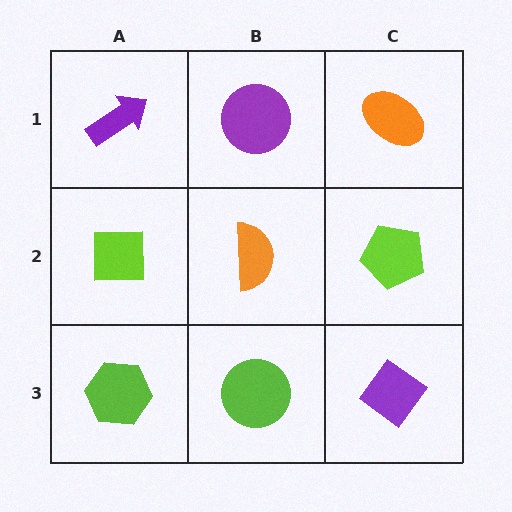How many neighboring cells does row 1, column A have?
2.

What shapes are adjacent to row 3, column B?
An orange semicircle (row 2, column B), a lime hexagon (row 3, column A), a purple diamond (row 3, column C).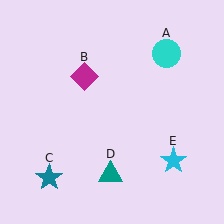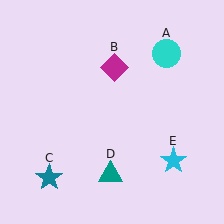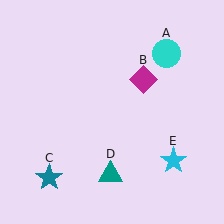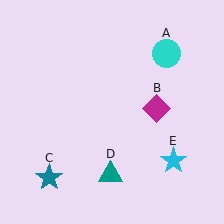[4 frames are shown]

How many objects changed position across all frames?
1 object changed position: magenta diamond (object B).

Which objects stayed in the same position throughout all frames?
Cyan circle (object A) and teal star (object C) and teal triangle (object D) and cyan star (object E) remained stationary.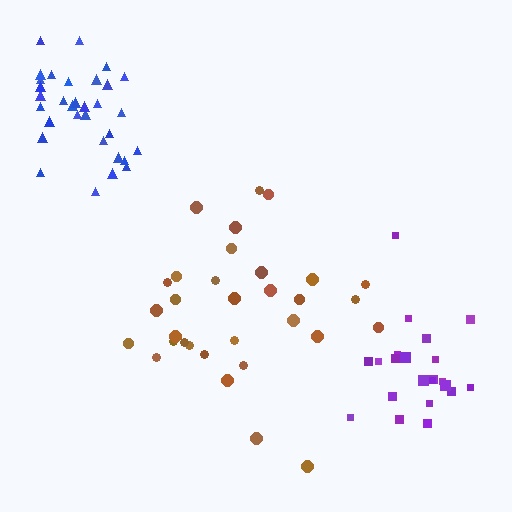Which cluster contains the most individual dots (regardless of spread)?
Blue (33).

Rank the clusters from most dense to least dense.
blue, purple, brown.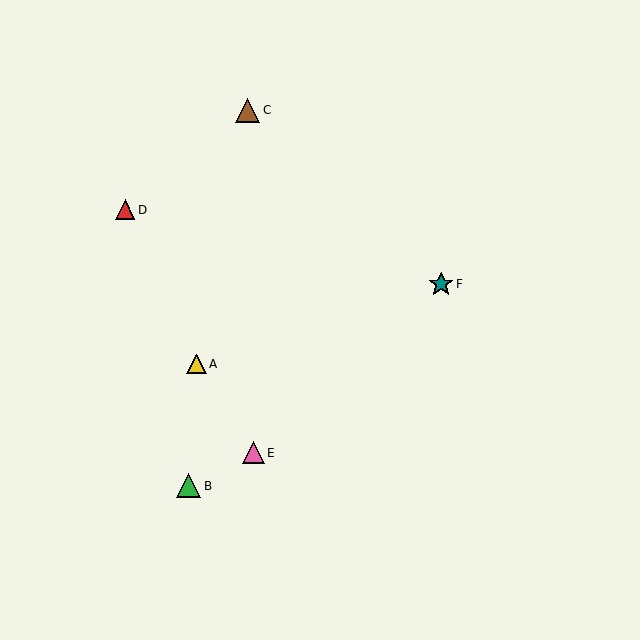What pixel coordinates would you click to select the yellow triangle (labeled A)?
Click at (196, 364) to select the yellow triangle A.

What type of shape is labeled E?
Shape E is a pink triangle.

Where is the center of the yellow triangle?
The center of the yellow triangle is at (196, 364).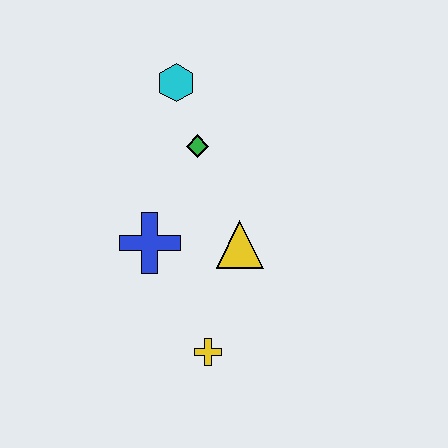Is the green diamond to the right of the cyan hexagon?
Yes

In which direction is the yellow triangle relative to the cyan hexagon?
The yellow triangle is below the cyan hexagon.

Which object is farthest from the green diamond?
The yellow cross is farthest from the green diamond.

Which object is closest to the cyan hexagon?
The green diamond is closest to the cyan hexagon.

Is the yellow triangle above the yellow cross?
Yes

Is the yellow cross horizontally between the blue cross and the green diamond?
No